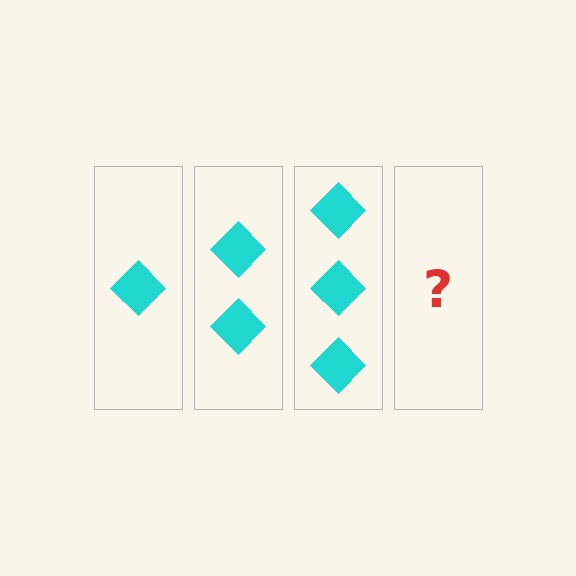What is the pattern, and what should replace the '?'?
The pattern is that each step adds one more diamond. The '?' should be 4 diamonds.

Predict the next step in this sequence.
The next step is 4 diamonds.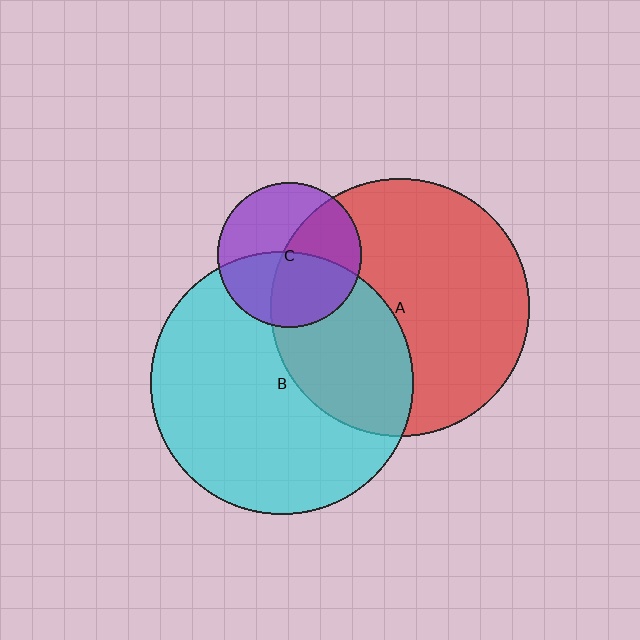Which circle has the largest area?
Circle B (cyan).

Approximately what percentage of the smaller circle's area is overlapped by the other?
Approximately 50%.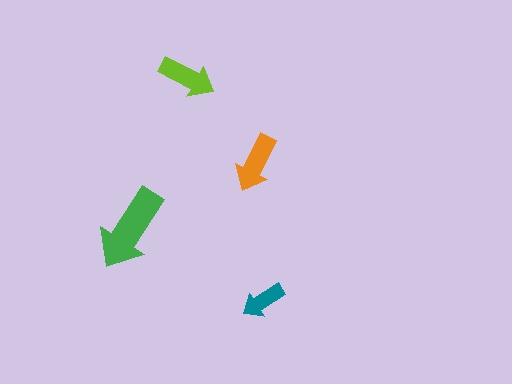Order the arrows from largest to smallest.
the green one, the orange one, the lime one, the teal one.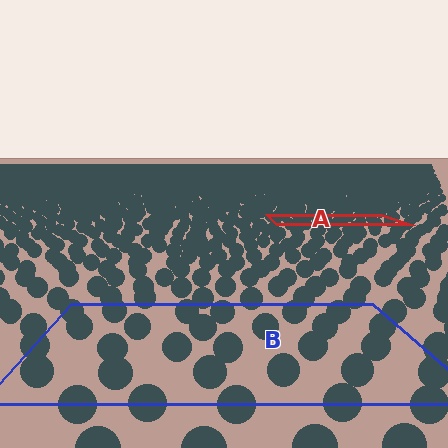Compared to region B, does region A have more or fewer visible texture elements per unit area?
Region A has more texture elements per unit area — they are packed more densely because it is farther away.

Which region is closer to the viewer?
Region B is closer. The texture elements there are larger and more spread out.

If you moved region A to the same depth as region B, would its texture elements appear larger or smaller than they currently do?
They would appear larger. At a closer depth, the same texture elements are projected at a bigger on-screen size.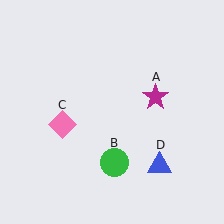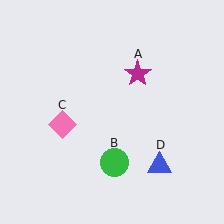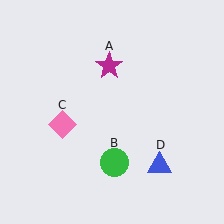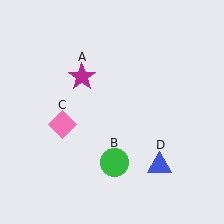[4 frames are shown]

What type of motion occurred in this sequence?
The magenta star (object A) rotated counterclockwise around the center of the scene.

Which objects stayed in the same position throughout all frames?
Green circle (object B) and pink diamond (object C) and blue triangle (object D) remained stationary.